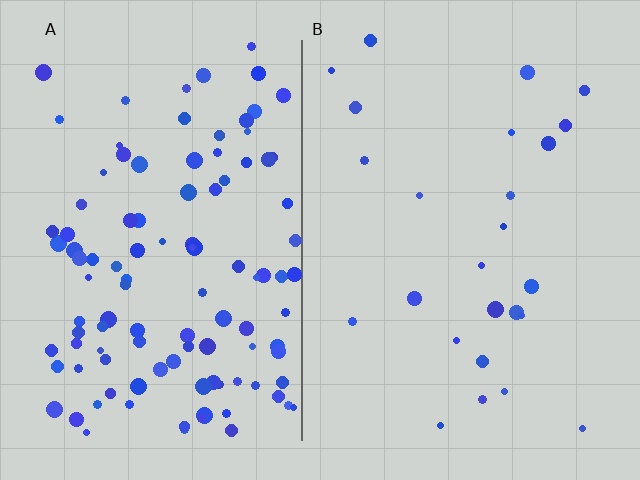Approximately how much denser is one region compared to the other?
Approximately 4.4× — region A over region B.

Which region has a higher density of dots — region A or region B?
A (the left).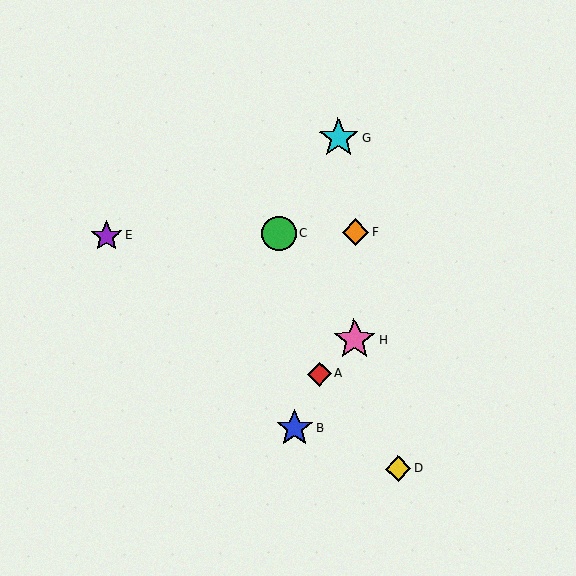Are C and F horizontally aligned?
Yes, both are at y≈233.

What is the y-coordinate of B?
Object B is at y≈428.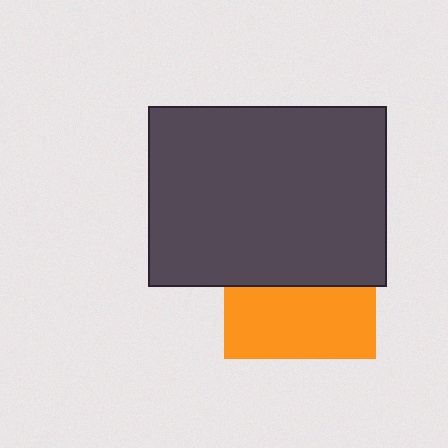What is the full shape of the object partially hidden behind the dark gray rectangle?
The partially hidden object is an orange square.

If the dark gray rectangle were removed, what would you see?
You would see the complete orange square.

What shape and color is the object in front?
The object in front is a dark gray rectangle.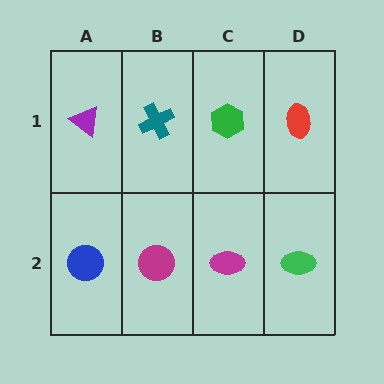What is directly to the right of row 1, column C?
A red ellipse.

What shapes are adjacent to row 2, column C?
A green hexagon (row 1, column C), a magenta circle (row 2, column B), a green ellipse (row 2, column D).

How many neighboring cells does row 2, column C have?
3.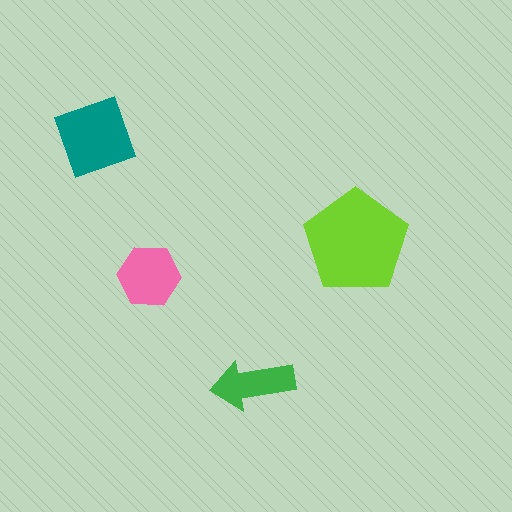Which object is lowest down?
The green arrow is bottommost.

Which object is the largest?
The lime pentagon.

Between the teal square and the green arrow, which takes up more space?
The teal square.